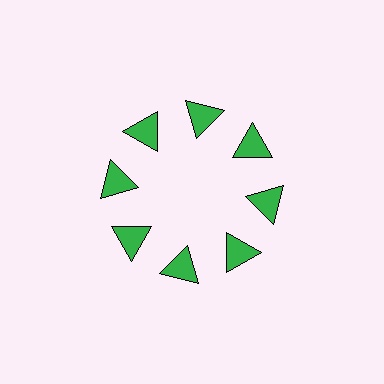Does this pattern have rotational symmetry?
Yes, this pattern has 8-fold rotational symmetry. It looks the same after rotating 45 degrees around the center.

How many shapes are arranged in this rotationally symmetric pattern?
There are 8 shapes, arranged in 8 groups of 1.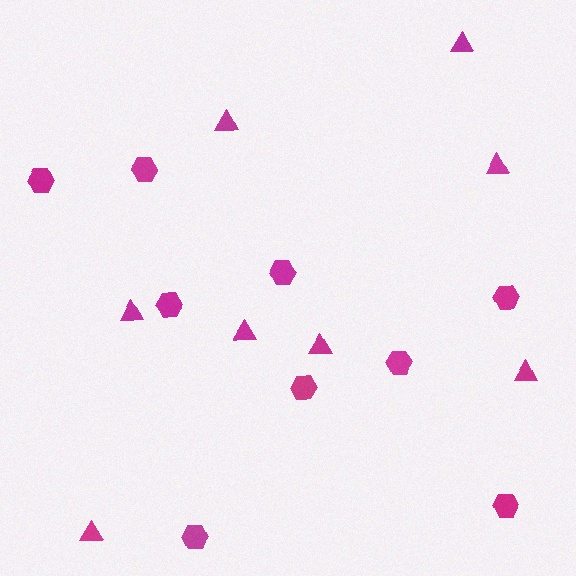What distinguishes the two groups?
There are 2 groups: one group of triangles (8) and one group of hexagons (9).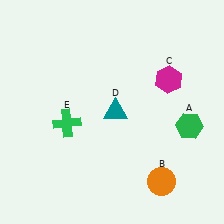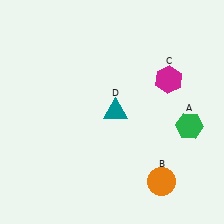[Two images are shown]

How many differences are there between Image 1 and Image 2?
There is 1 difference between the two images.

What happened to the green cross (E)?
The green cross (E) was removed in Image 2. It was in the bottom-left area of Image 1.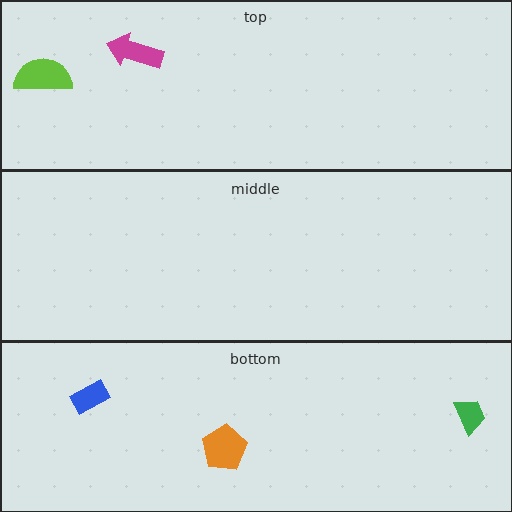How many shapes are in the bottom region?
3.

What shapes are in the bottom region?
The blue rectangle, the orange pentagon, the green trapezoid.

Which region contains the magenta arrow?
The top region.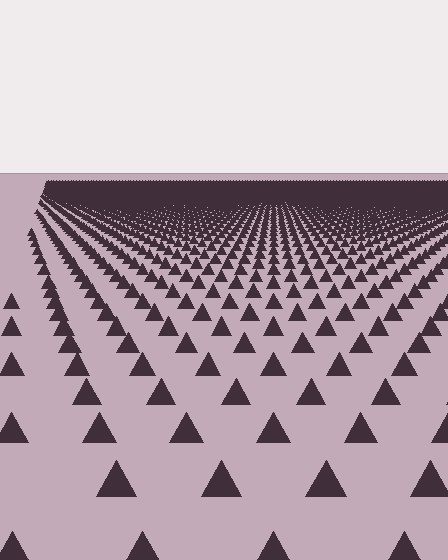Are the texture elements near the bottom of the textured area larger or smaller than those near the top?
Larger. Near the bottom, elements are closer to the viewer and appear at a bigger on-screen size.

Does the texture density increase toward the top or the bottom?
Density increases toward the top.